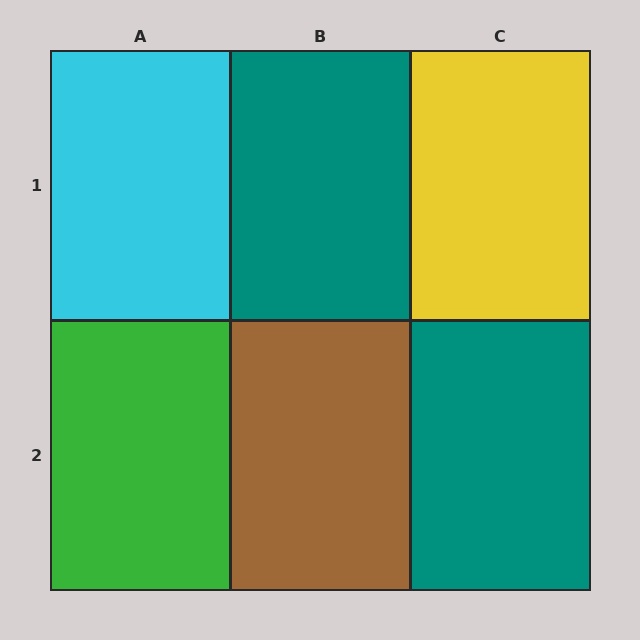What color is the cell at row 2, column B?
Brown.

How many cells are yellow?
1 cell is yellow.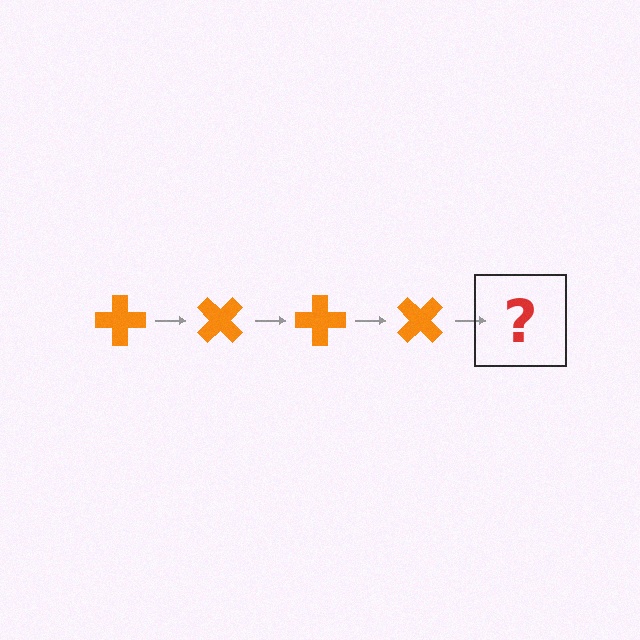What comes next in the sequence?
The next element should be an orange cross rotated 180 degrees.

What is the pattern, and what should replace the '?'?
The pattern is that the cross rotates 45 degrees each step. The '?' should be an orange cross rotated 180 degrees.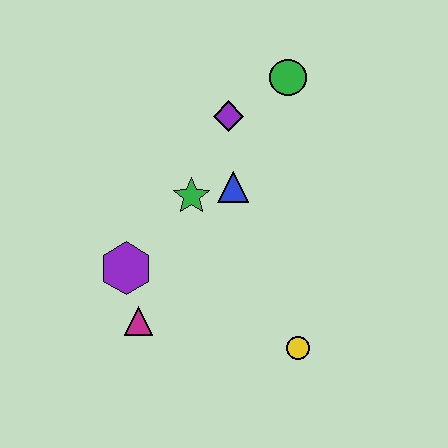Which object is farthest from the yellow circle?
The green circle is farthest from the yellow circle.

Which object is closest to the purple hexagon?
The magenta triangle is closest to the purple hexagon.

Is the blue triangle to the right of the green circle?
No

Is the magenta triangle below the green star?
Yes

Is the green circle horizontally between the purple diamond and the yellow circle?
Yes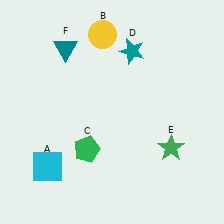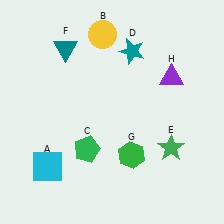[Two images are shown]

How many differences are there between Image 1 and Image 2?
There are 2 differences between the two images.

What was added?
A green hexagon (G), a purple triangle (H) were added in Image 2.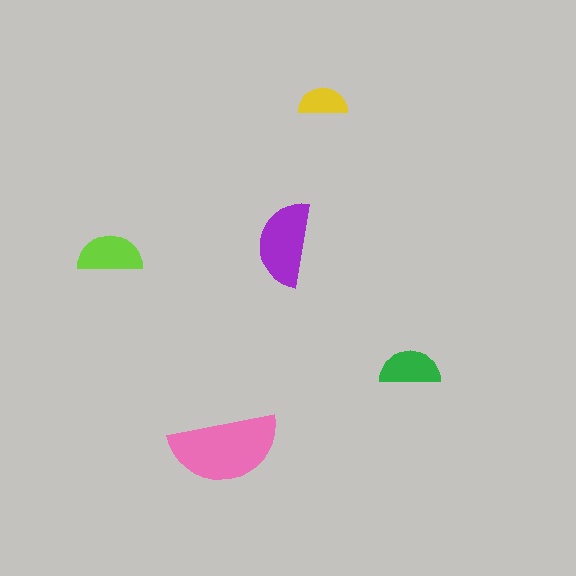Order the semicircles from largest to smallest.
the pink one, the purple one, the lime one, the green one, the yellow one.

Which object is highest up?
The yellow semicircle is topmost.